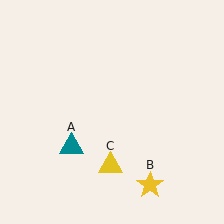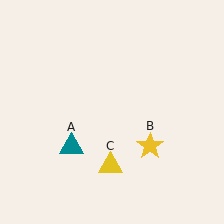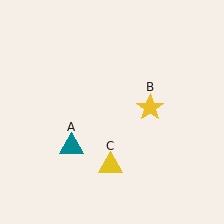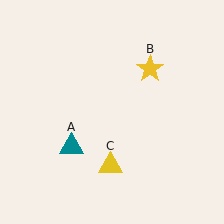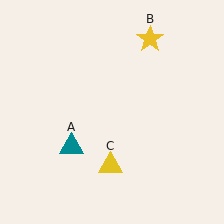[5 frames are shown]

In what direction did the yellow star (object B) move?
The yellow star (object B) moved up.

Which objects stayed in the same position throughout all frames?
Teal triangle (object A) and yellow triangle (object C) remained stationary.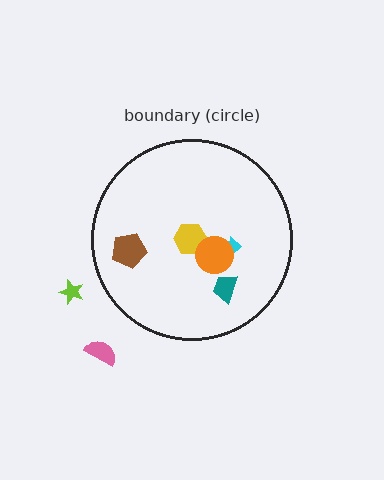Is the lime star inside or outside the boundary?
Outside.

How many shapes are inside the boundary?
5 inside, 2 outside.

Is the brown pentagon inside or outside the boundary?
Inside.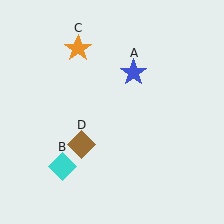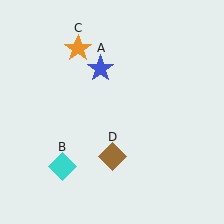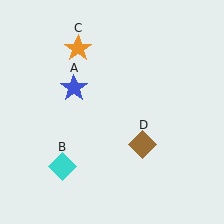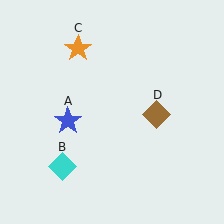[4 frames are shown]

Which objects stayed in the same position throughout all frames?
Cyan diamond (object B) and orange star (object C) remained stationary.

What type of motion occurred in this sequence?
The blue star (object A), brown diamond (object D) rotated counterclockwise around the center of the scene.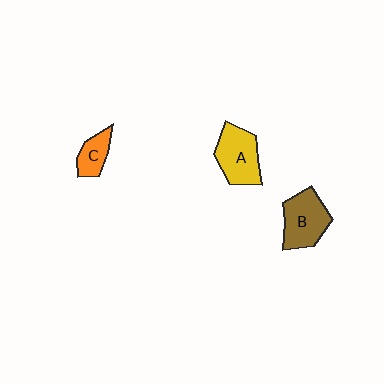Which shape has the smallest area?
Shape C (orange).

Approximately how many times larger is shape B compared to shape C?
Approximately 1.9 times.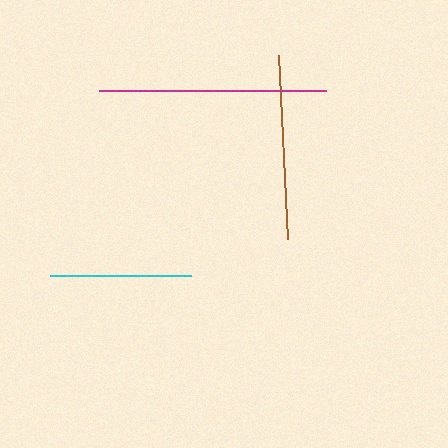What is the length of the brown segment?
The brown segment is approximately 184 pixels long.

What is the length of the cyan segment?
The cyan segment is approximately 141 pixels long.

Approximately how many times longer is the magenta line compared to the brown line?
The magenta line is approximately 1.2 times the length of the brown line.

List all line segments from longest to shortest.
From longest to shortest: magenta, brown, cyan.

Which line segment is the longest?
The magenta line is the longest at approximately 227 pixels.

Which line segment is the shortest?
The cyan line is the shortest at approximately 141 pixels.